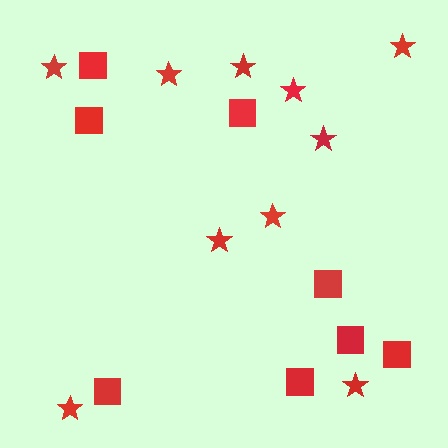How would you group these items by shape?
There are 2 groups: one group of stars (10) and one group of squares (8).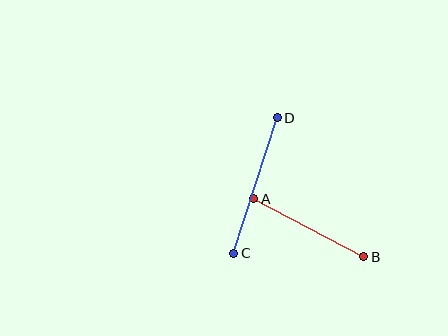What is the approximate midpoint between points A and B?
The midpoint is at approximately (309, 228) pixels.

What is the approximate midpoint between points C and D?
The midpoint is at approximately (256, 185) pixels.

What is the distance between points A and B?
The distance is approximately 125 pixels.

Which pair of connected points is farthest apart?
Points C and D are farthest apart.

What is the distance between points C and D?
The distance is approximately 142 pixels.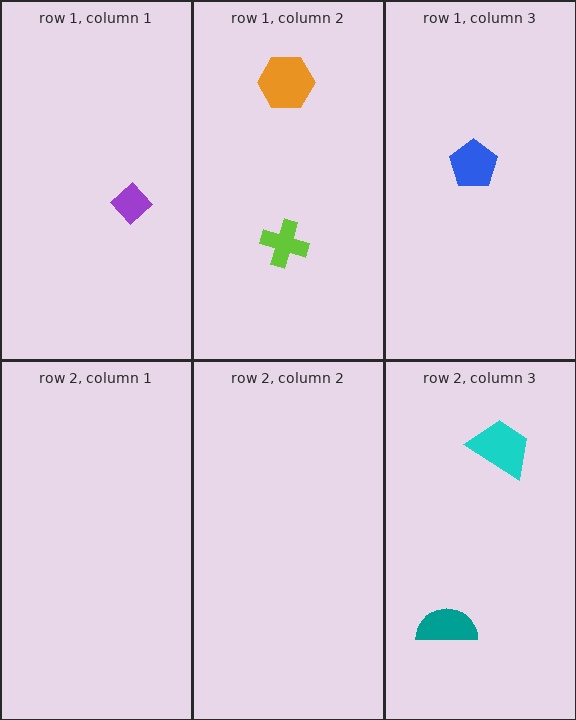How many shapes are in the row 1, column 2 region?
2.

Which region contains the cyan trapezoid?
The row 2, column 3 region.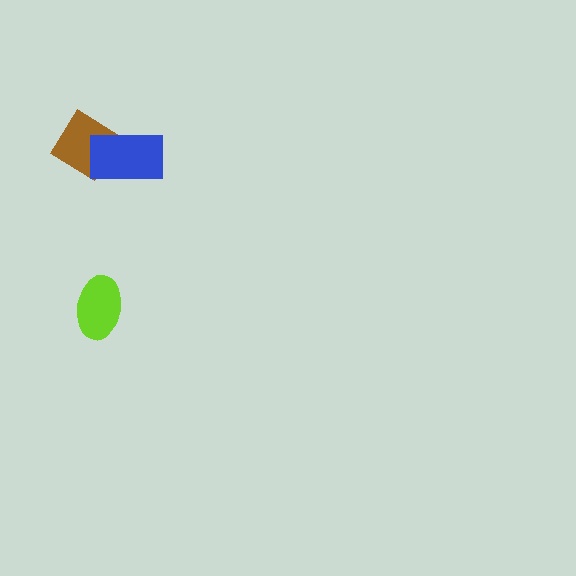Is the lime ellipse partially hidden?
No, no other shape covers it.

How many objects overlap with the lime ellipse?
0 objects overlap with the lime ellipse.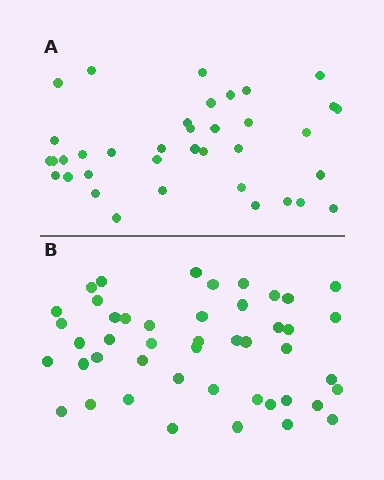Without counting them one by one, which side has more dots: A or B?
Region B (the bottom region) has more dots.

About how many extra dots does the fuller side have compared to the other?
Region B has roughly 8 or so more dots than region A.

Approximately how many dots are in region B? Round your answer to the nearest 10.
About 50 dots. (The exact count is 46, which rounds to 50.)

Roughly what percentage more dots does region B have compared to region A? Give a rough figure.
About 25% more.